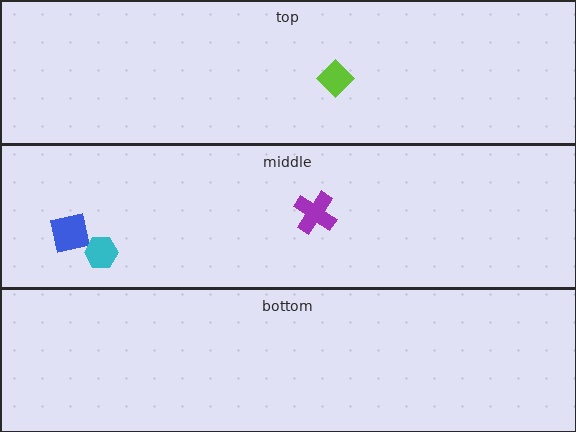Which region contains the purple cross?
The middle region.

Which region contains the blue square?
The middle region.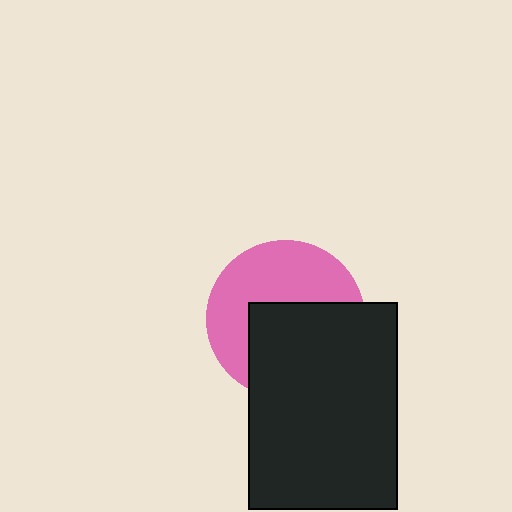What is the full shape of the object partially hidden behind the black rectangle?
The partially hidden object is a pink circle.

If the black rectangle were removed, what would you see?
You would see the complete pink circle.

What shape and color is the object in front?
The object in front is a black rectangle.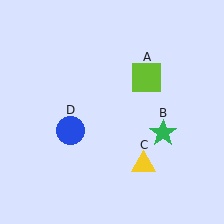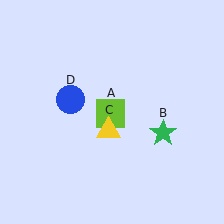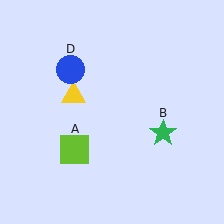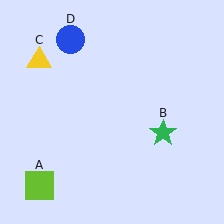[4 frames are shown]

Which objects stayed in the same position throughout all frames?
Green star (object B) remained stationary.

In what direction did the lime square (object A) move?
The lime square (object A) moved down and to the left.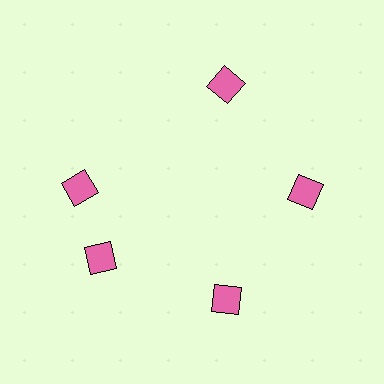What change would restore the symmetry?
The symmetry would be restored by rotating it back into even spacing with its neighbors so that all 5 diamonds sit at equal angles and equal distance from the center.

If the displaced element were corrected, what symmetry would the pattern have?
It would have 5-fold rotational symmetry — the pattern would map onto itself every 72 degrees.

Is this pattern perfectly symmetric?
No. The 5 pink diamonds are arranged in a ring, but one element near the 10 o'clock position is rotated out of alignment along the ring, breaking the 5-fold rotational symmetry.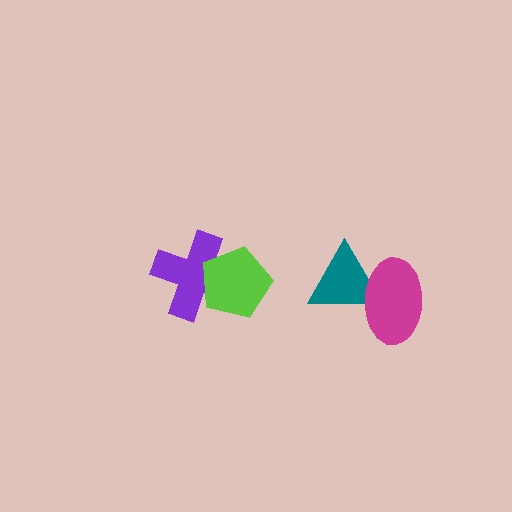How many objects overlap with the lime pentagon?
1 object overlaps with the lime pentagon.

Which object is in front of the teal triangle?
The magenta ellipse is in front of the teal triangle.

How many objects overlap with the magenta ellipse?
1 object overlaps with the magenta ellipse.